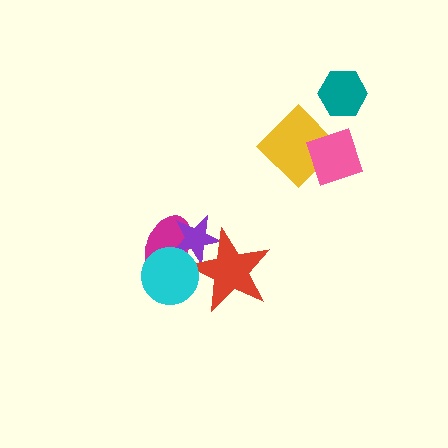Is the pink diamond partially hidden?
No, no other shape covers it.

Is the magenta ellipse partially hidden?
Yes, it is partially covered by another shape.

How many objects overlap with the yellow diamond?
1 object overlaps with the yellow diamond.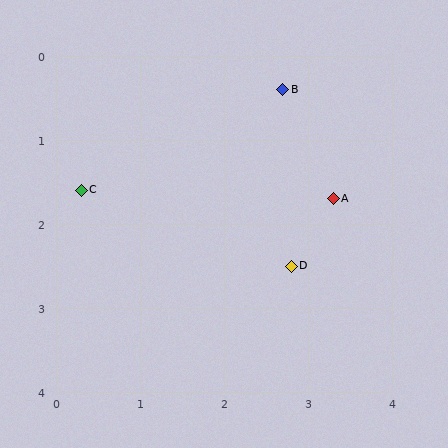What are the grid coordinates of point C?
Point C is at approximately (0.3, 1.6).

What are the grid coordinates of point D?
Point D is at approximately (2.8, 2.5).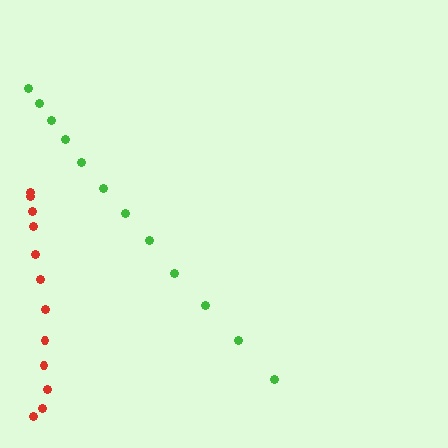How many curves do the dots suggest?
There are 2 distinct paths.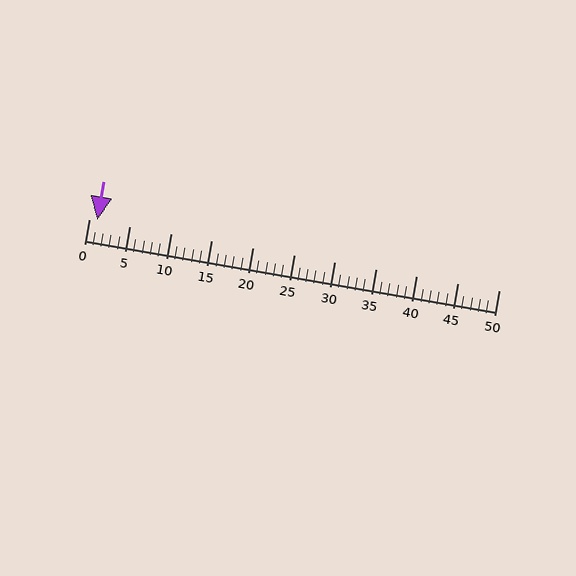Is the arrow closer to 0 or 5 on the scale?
The arrow is closer to 0.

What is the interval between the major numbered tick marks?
The major tick marks are spaced 5 units apart.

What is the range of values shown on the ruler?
The ruler shows values from 0 to 50.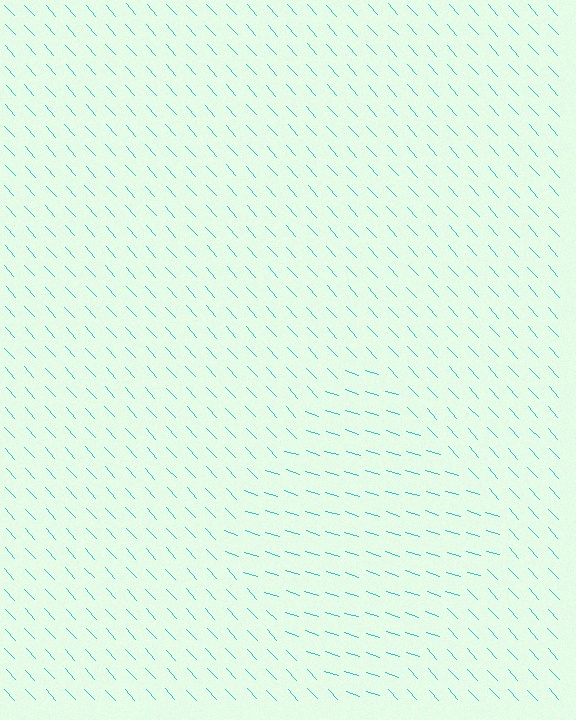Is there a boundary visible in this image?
Yes, there is a texture boundary formed by a change in line orientation.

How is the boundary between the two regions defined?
The boundary is defined purely by a change in line orientation (approximately 30 degrees difference). All lines are the same color and thickness.